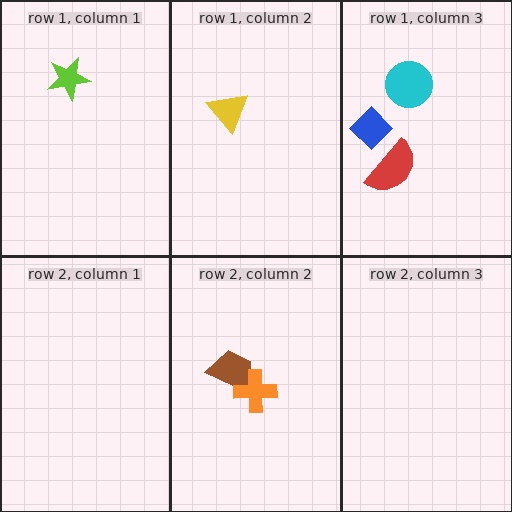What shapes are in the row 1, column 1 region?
The lime star.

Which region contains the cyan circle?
The row 1, column 3 region.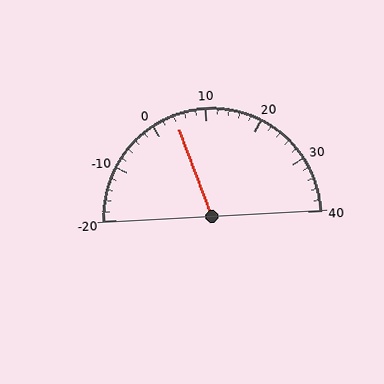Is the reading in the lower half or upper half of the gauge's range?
The reading is in the lower half of the range (-20 to 40).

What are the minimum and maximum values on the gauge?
The gauge ranges from -20 to 40.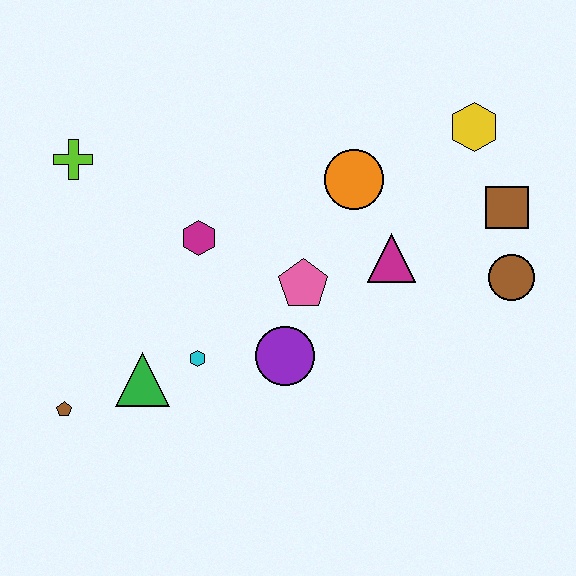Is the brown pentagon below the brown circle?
Yes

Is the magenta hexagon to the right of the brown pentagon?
Yes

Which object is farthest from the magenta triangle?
The brown pentagon is farthest from the magenta triangle.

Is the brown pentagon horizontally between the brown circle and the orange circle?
No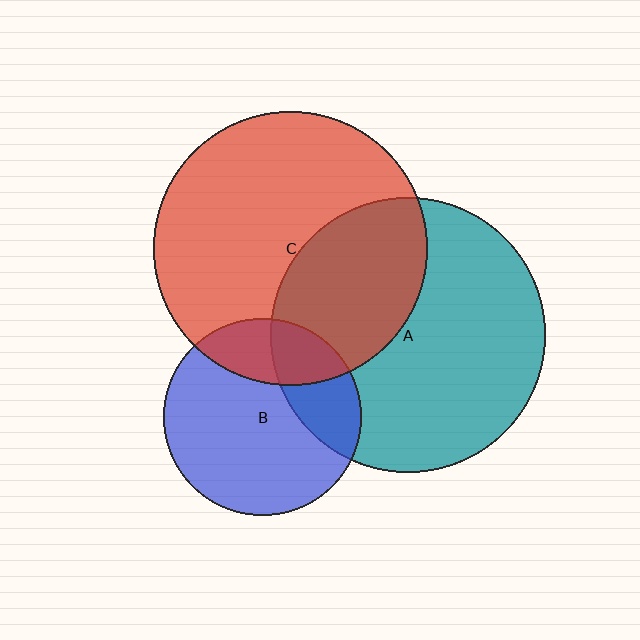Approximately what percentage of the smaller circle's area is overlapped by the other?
Approximately 35%.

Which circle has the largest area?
Circle A (teal).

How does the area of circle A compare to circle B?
Approximately 1.9 times.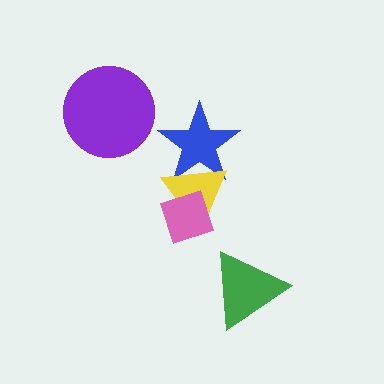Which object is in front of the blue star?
The yellow triangle is in front of the blue star.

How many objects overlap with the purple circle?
0 objects overlap with the purple circle.